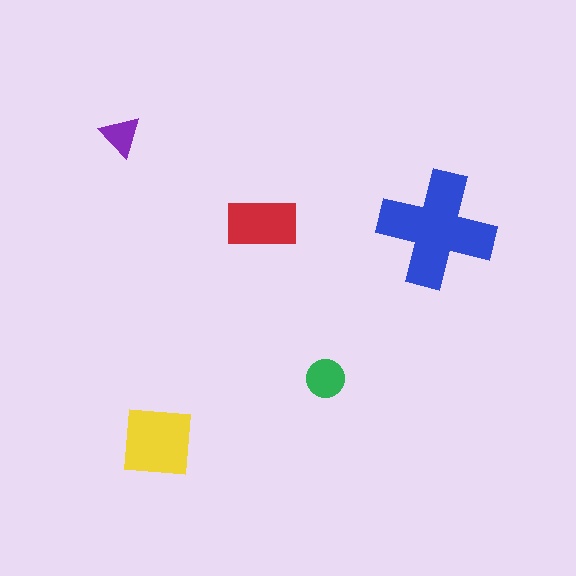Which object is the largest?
The blue cross.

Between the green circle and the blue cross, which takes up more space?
The blue cross.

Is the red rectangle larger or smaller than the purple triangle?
Larger.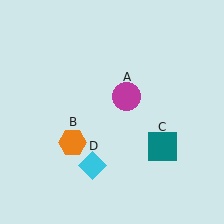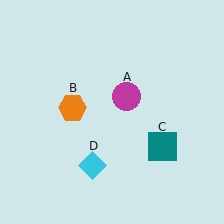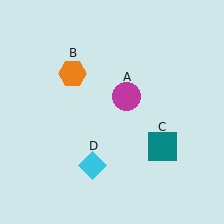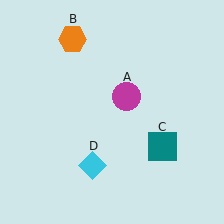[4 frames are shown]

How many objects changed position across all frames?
1 object changed position: orange hexagon (object B).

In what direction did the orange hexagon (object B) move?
The orange hexagon (object B) moved up.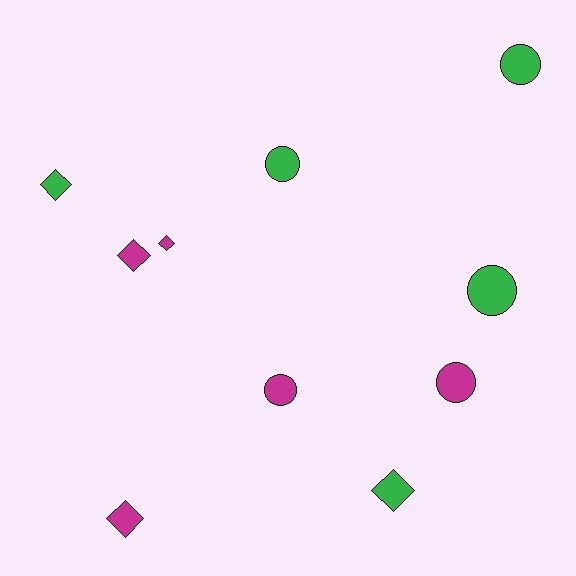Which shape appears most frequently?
Diamond, with 5 objects.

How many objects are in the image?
There are 10 objects.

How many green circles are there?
There are 3 green circles.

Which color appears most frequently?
Green, with 5 objects.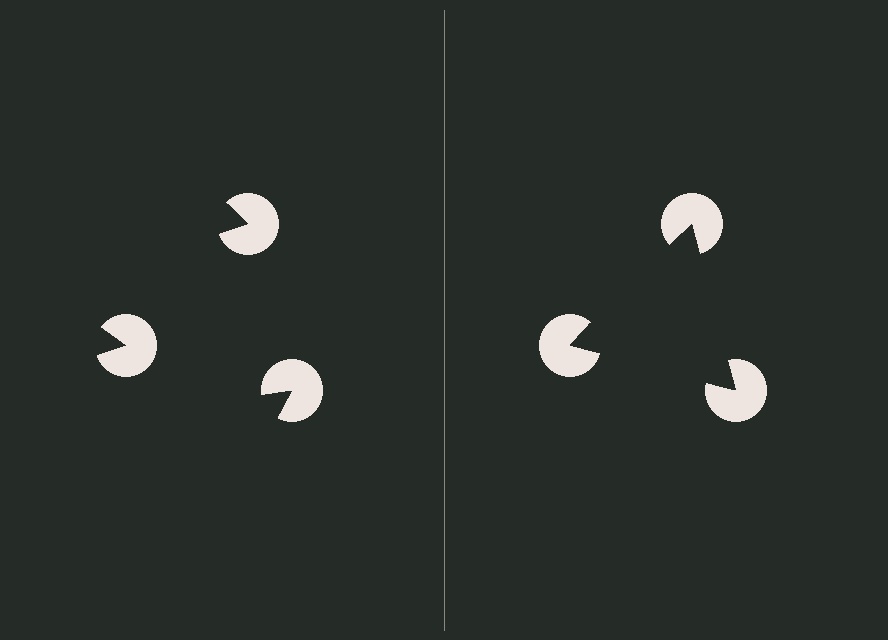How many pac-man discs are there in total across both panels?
6 — 3 on each side.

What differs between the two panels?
The pac-man discs are positioned identically on both sides; only the wedge orientations differ. On the right they align to a triangle; on the left they are misaligned.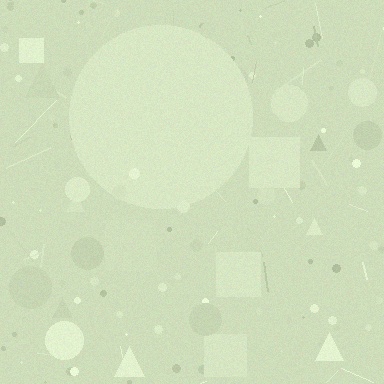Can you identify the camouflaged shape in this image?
The camouflaged shape is a circle.